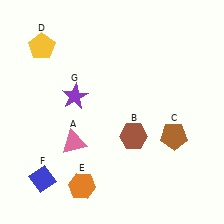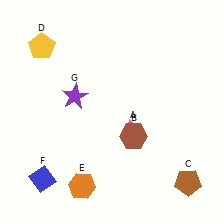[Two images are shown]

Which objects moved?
The objects that moved are: the pink triangle (A), the brown pentagon (C).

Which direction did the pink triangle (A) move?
The pink triangle (A) moved right.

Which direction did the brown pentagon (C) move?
The brown pentagon (C) moved down.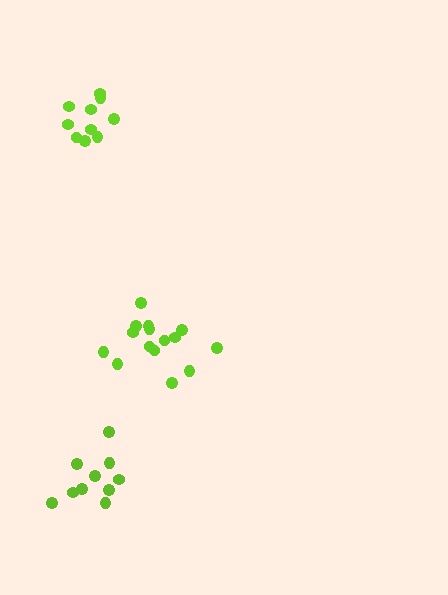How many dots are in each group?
Group 1: 10 dots, Group 2: 10 dots, Group 3: 15 dots (35 total).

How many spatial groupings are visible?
There are 3 spatial groupings.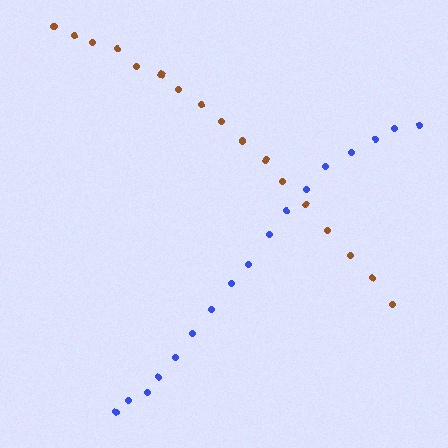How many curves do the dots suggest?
There are 2 distinct paths.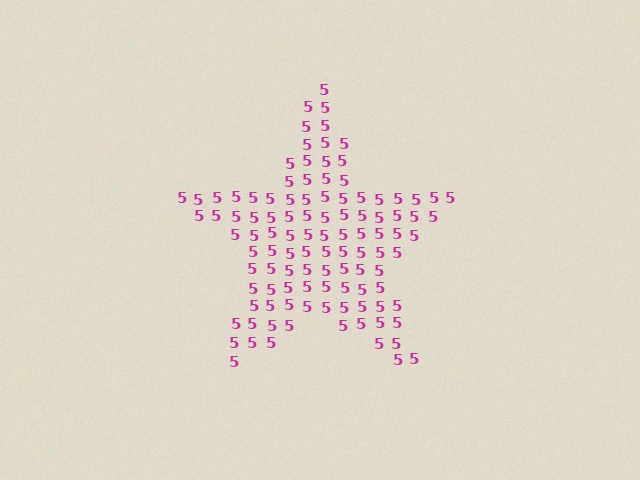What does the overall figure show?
The overall figure shows a star.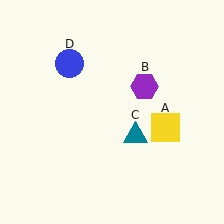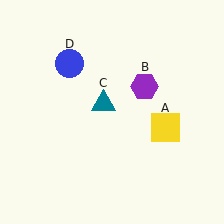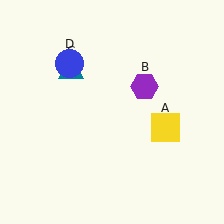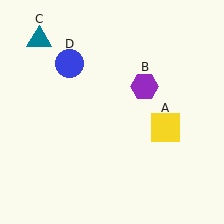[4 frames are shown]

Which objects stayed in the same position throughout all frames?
Yellow square (object A) and purple hexagon (object B) and blue circle (object D) remained stationary.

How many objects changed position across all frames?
1 object changed position: teal triangle (object C).